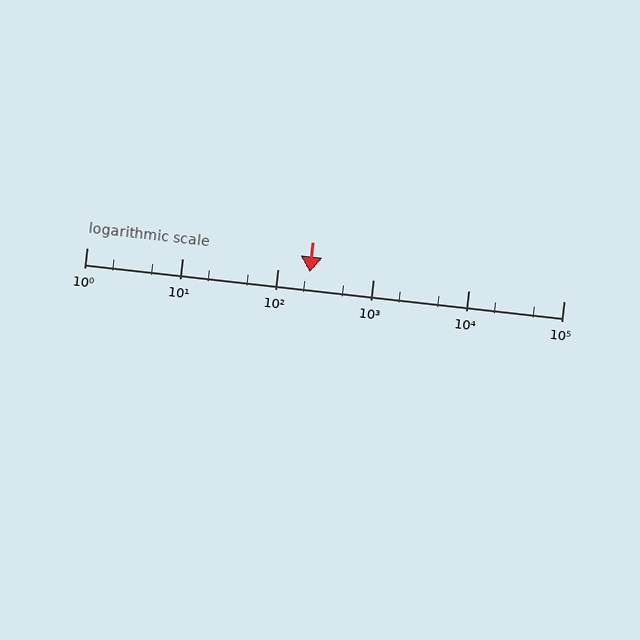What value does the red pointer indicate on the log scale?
The pointer indicates approximately 220.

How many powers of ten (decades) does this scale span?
The scale spans 5 decades, from 1 to 100000.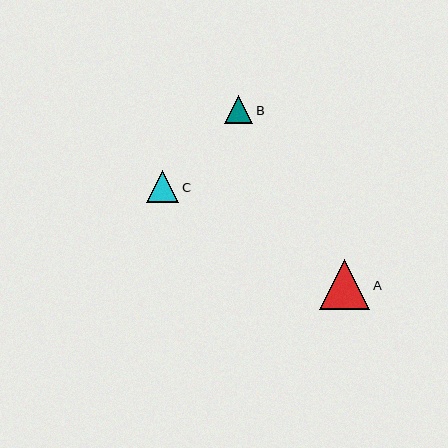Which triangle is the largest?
Triangle A is the largest with a size of approximately 50 pixels.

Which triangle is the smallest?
Triangle B is the smallest with a size of approximately 28 pixels.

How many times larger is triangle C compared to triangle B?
Triangle C is approximately 1.1 times the size of triangle B.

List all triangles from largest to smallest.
From largest to smallest: A, C, B.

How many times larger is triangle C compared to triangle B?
Triangle C is approximately 1.1 times the size of triangle B.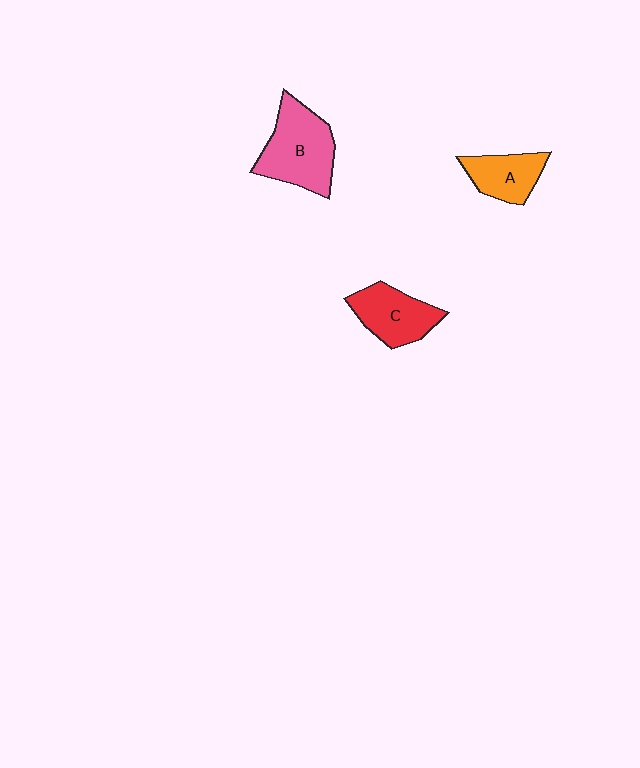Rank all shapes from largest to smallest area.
From largest to smallest: B (pink), C (red), A (orange).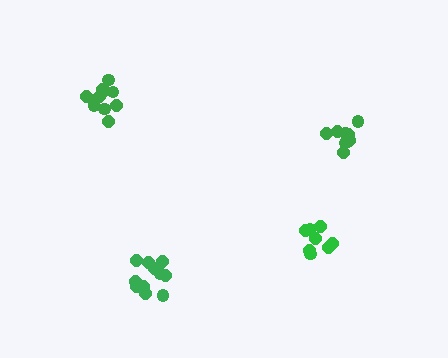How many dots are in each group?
Group 1: 8 dots, Group 2: 10 dots, Group 3: 11 dots, Group 4: 8 dots (37 total).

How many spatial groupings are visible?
There are 4 spatial groupings.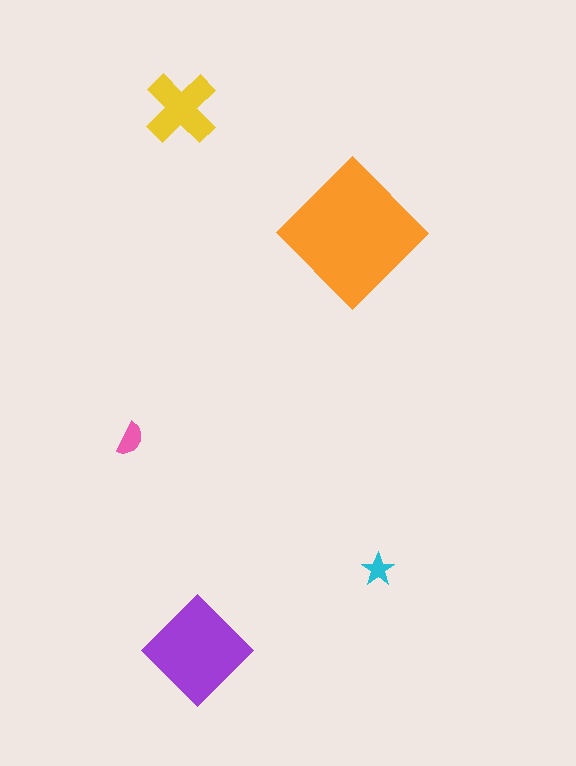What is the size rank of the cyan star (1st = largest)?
5th.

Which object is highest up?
The yellow cross is topmost.